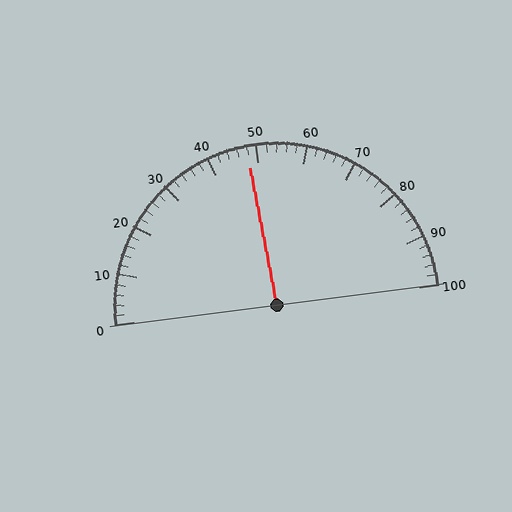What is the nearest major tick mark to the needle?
The nearest major tick mark is 50.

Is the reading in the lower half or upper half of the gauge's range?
The reading is in the lower half of the range (0 to 100).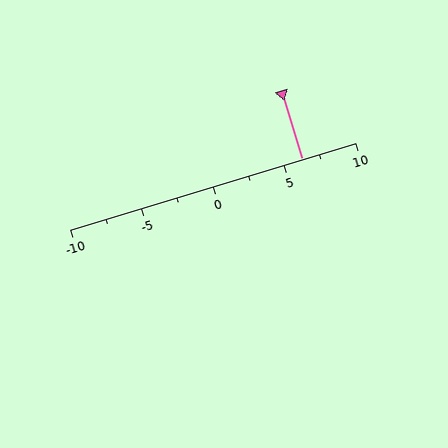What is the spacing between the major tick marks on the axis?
The major ticks are spaced 5 apart.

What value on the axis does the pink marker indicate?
The marker indicates approximately 6.2.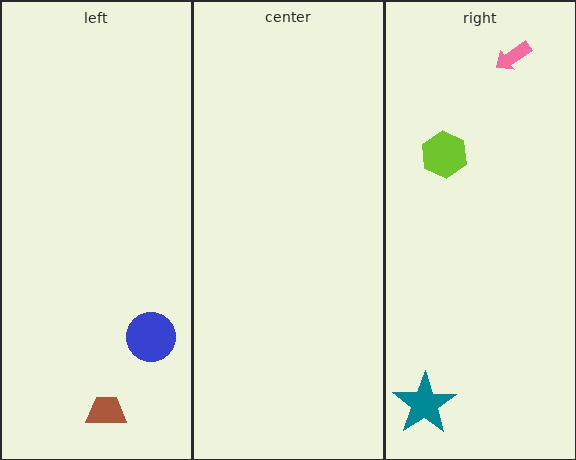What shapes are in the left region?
The blue circle, the brown trapezoid.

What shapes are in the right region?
The lime hexagon, the teal star, the pink arrow.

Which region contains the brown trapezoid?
The left region.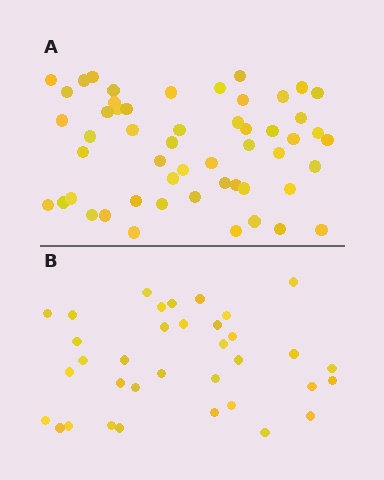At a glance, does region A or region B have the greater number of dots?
Region A (the top region) has more dots.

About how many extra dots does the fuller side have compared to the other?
Region A has approximately 20 more dots than region B.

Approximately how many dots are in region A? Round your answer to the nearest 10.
About 50 dots. (The exact count is 53, which rounds to 50.)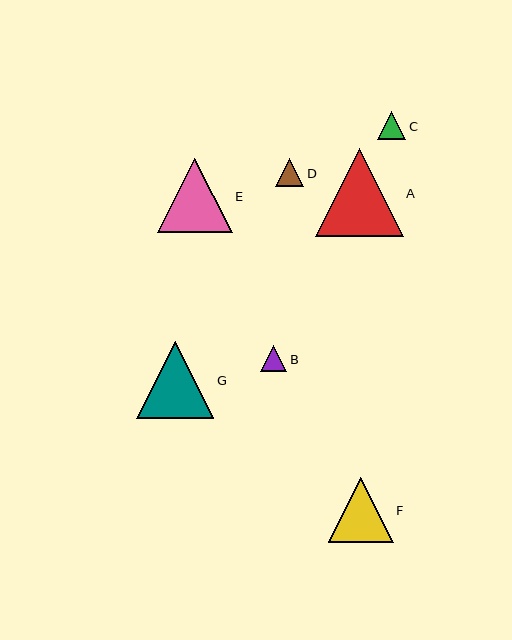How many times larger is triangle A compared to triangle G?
Triangle A is approximately 1.1 times the size of triangle G.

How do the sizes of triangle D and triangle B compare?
Triangle D and triangle B are approximately the same size.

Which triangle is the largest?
Triangle A is the largest with a size of approximately 88 pixels.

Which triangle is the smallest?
Triangle B is the smallest with a size of approximately 26 pixels.